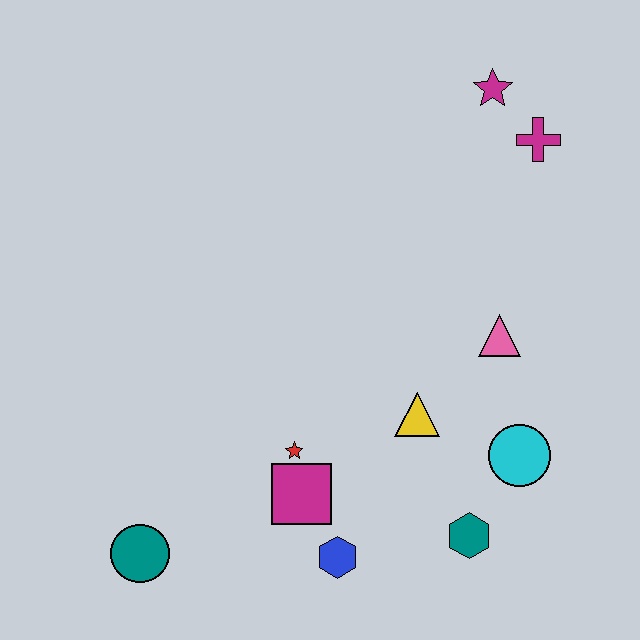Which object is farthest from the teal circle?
The magenta star is farthest from the teal circle.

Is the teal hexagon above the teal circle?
Yes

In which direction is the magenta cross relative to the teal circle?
The magenta cross is above the teal circle.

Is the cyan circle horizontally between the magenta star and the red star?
No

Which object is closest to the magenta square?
The red star is closest to the magenta square.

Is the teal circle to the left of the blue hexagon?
Yes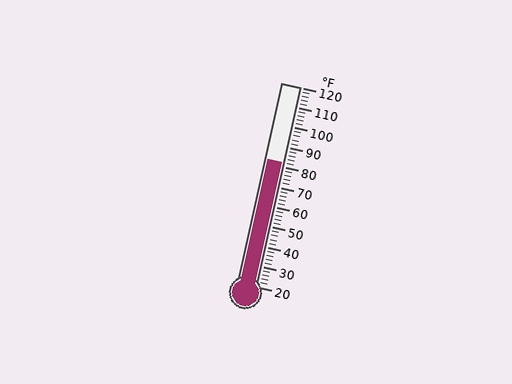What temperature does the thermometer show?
The thermometer shows approximately 82°F.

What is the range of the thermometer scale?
The thermometer scale ranges from 20°F to 120°F.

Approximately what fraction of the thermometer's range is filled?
The thermometer is filled to approximately 60% of its range.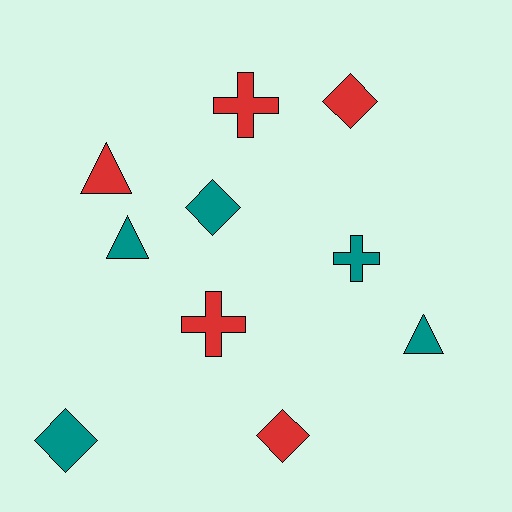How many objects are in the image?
There are 10 objects.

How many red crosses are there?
There are 2 red crosses.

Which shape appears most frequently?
Diamond, with 4 objects.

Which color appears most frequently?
Teal, with 5 objects.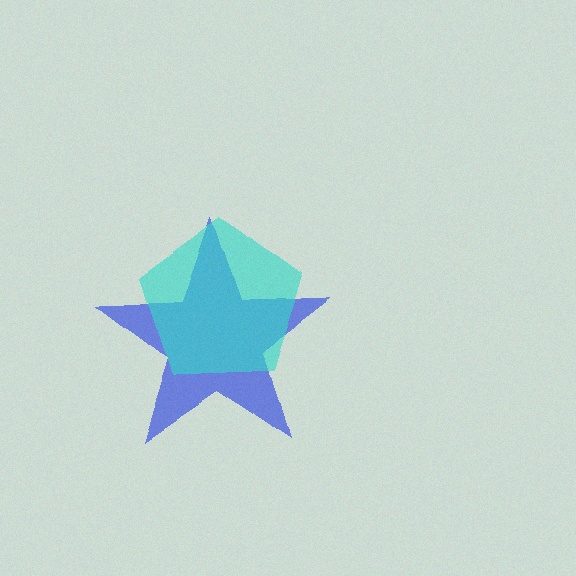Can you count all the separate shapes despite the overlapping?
Yes, there are 2 separate shapes.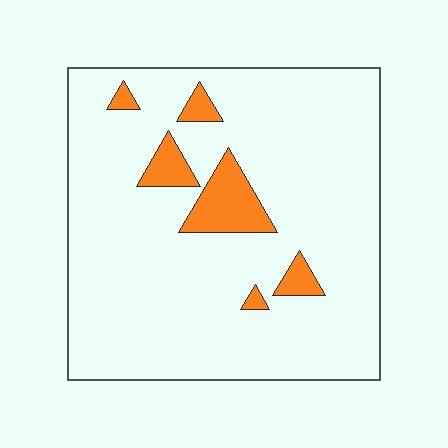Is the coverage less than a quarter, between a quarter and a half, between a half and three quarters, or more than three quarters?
Less than a quarter.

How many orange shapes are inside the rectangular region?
6.